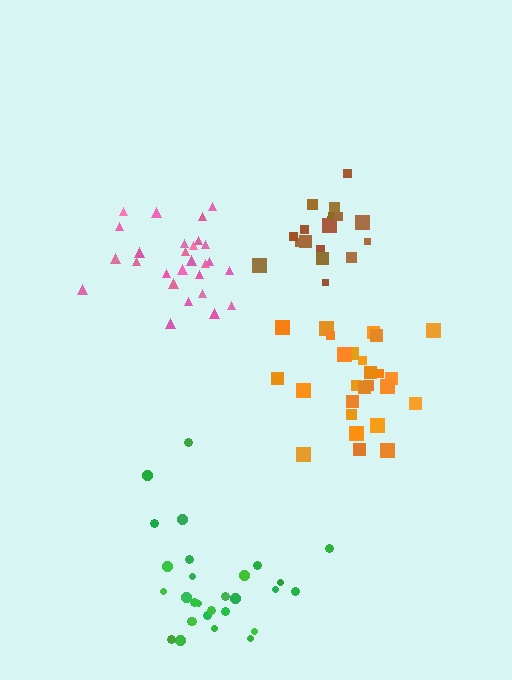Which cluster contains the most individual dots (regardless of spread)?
Green (29).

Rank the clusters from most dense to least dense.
brown, pink, orange, green.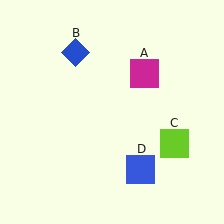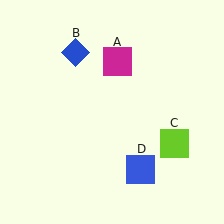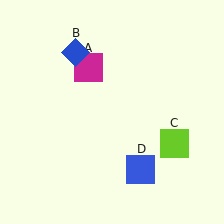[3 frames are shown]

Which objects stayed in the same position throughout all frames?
Blue diamond (object B) and lime square (object C) and blue square (object D) remained stationary.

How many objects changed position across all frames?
1 object changed position: magenta square (object A).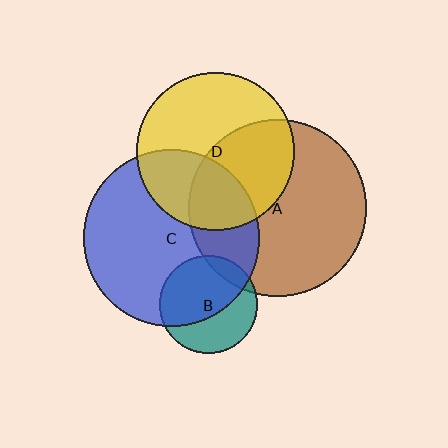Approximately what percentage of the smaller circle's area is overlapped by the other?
Approximately 60%.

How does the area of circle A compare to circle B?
Approximately 3.3 times.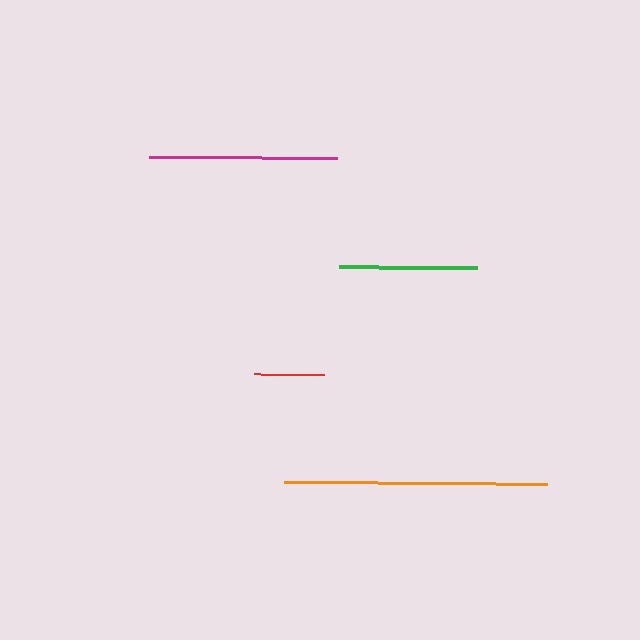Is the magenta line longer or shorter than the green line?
The magenta line is longer than the green line.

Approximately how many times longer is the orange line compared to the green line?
The orange line is approximately 1.9 times the length of the green line.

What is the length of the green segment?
The green segment is approximately 139 pixels long.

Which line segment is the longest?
The orange line is the longest at approximately 263 pixels.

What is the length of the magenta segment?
The magenta segment is approximately 188 pixels long.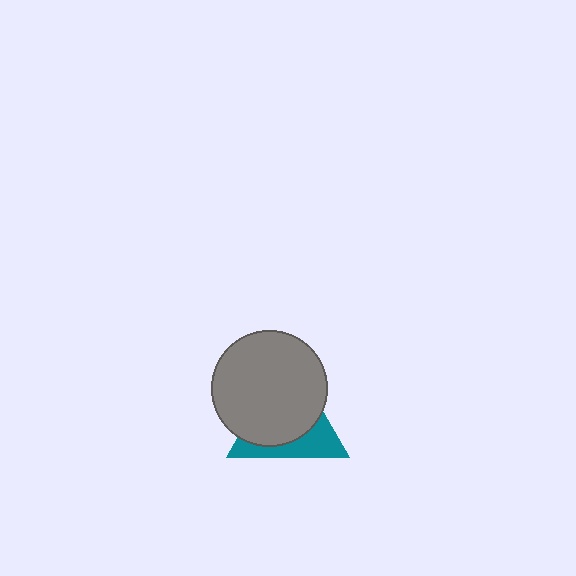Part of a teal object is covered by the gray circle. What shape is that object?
It is a triangle.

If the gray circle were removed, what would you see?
You would see the complete teal triangle.